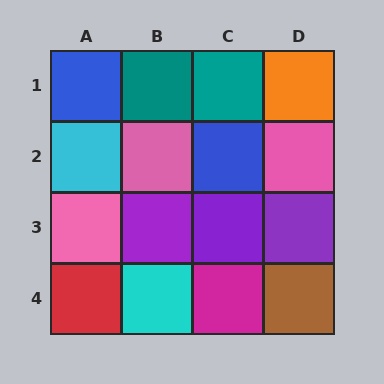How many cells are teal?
2 cells are teal.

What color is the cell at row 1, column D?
Orange.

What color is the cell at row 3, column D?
Purple.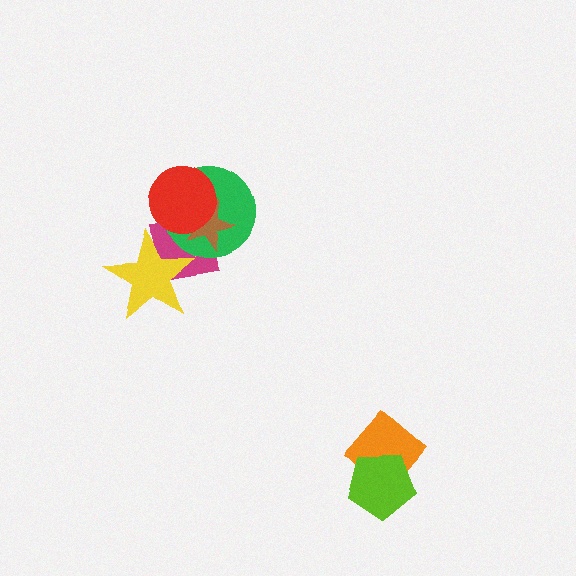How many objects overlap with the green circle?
3 objects overlap with the green circle.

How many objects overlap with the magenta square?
4 objects overlap with the magenta square.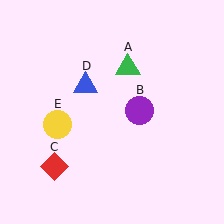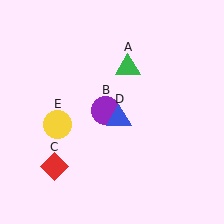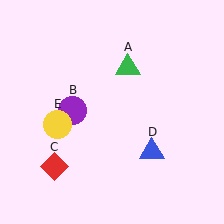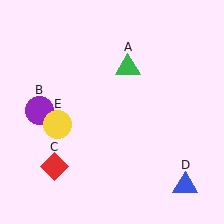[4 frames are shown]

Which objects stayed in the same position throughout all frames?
Green triangle (object A) and red diamond (object C) and yellow circle (object E) remained stationary.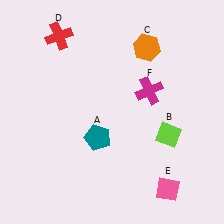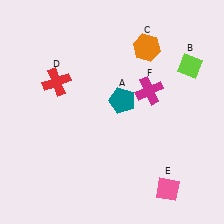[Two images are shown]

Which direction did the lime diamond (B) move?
The lime diamond (B) moved up.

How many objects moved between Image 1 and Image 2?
3 objects moved between the two images.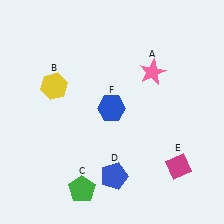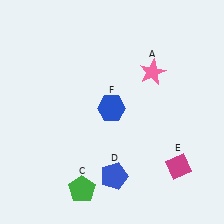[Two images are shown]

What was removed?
The yellow hexagon (B) was removed in Image 2.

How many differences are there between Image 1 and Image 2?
There is 1 difference between the two images.